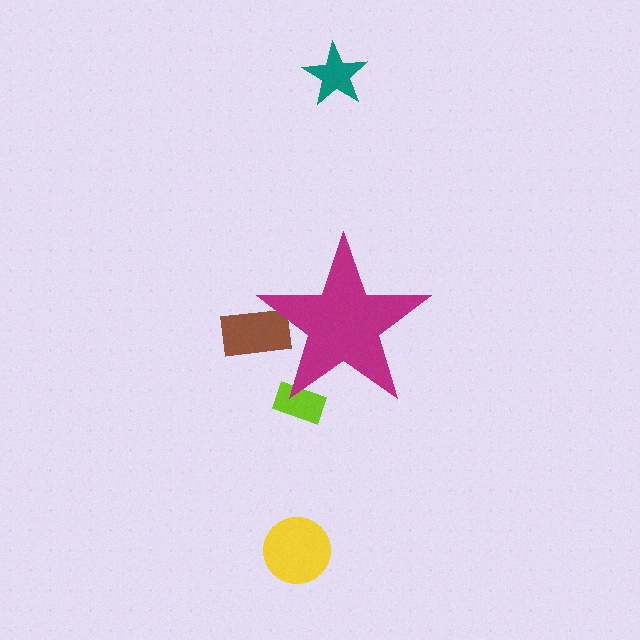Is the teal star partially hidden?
No, the teal star is fully visible.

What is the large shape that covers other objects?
A magenta star.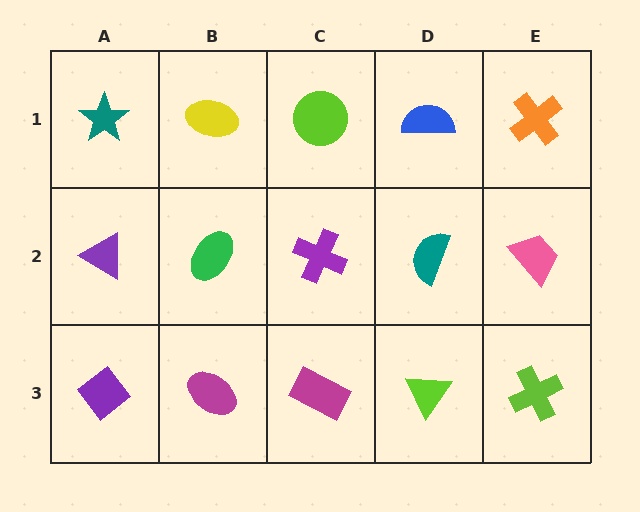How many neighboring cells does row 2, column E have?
3.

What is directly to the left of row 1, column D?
A lime circle.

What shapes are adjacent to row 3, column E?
A pink trapezoid (row 2, column E), a lime triangle (row 3, column D).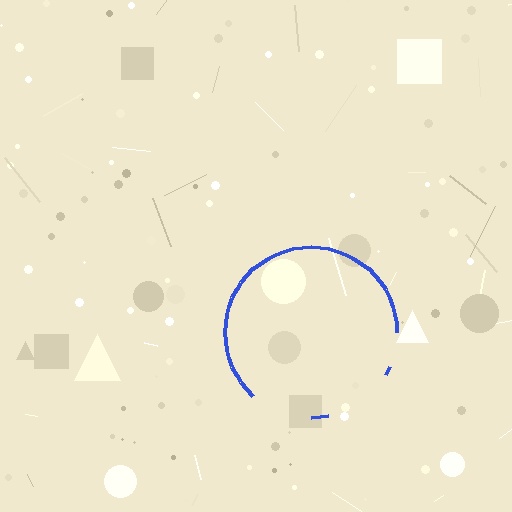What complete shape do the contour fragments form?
The contour fragments form a circle.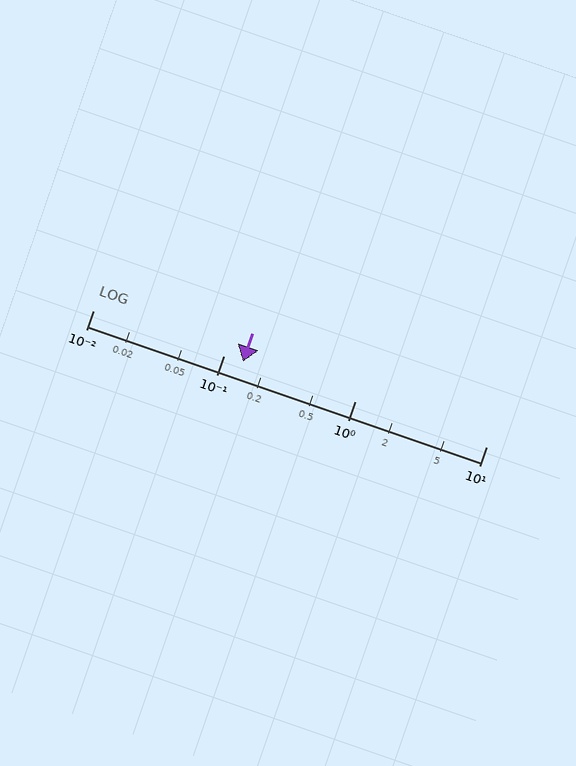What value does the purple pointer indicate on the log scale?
The pointer indicates approximately 0.14.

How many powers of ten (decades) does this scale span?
The scale spans 3 decades, from 0.01 to 10.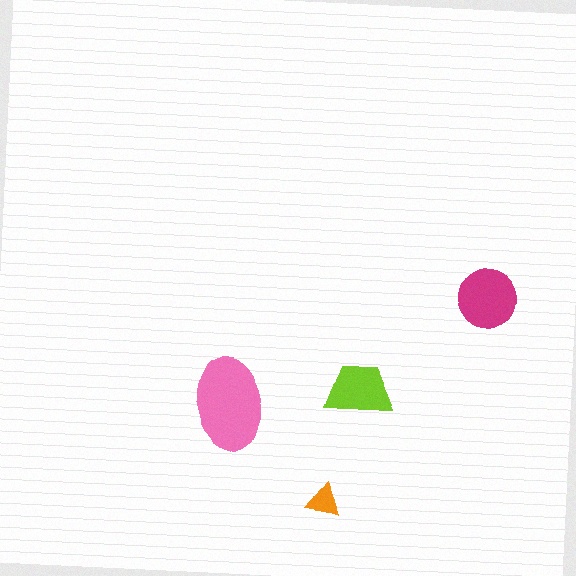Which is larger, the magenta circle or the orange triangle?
The magenta circle.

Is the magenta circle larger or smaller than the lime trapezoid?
Larger.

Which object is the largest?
The pink ellipse.